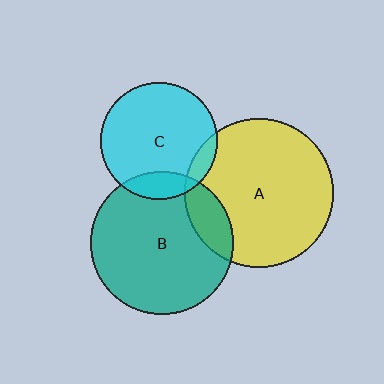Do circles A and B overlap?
Yes.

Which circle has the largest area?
Circle A (yellow).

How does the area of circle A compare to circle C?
Approximately 1.6 times.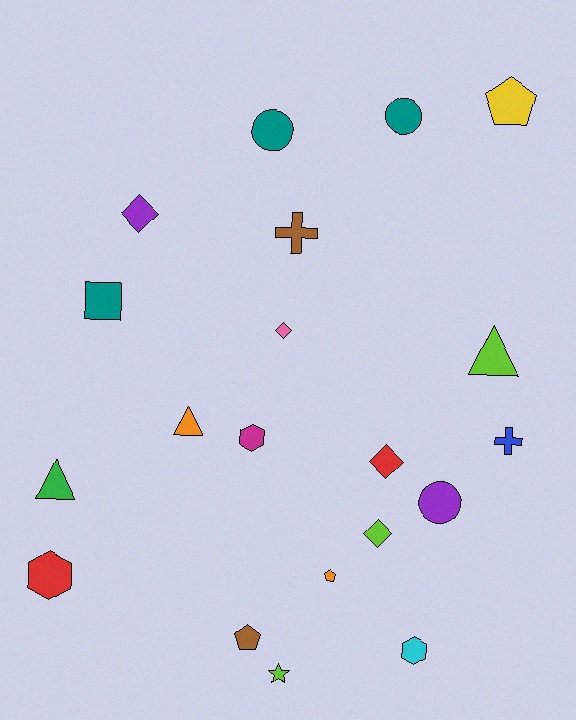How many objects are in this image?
There are 20 objects.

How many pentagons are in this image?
There are 3 pentagons.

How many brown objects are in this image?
There are 2 brown objects.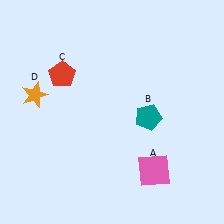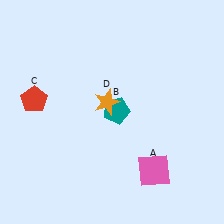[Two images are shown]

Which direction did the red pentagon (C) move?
The red pentagon (C) moved left.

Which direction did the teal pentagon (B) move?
The teal pentagon (B) moved left.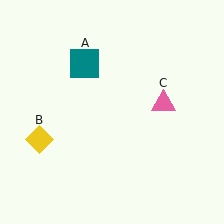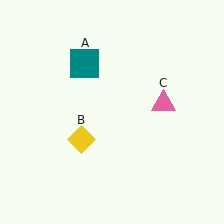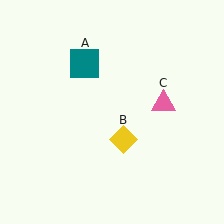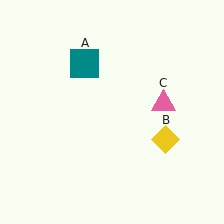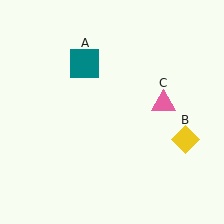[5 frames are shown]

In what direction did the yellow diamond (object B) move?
The yellow diamond (object B) moved right.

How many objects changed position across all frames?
1 object changed position: yellow diamond (object B).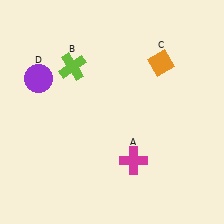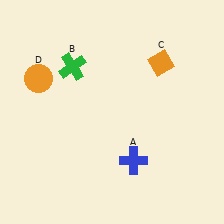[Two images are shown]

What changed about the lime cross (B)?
In Image 1, B is lime. In Image 2, it changed to green.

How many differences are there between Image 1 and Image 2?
There are 3 differences between the two images.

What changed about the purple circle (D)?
In Image 1, D is purple. In Image 2, it changed to orange.